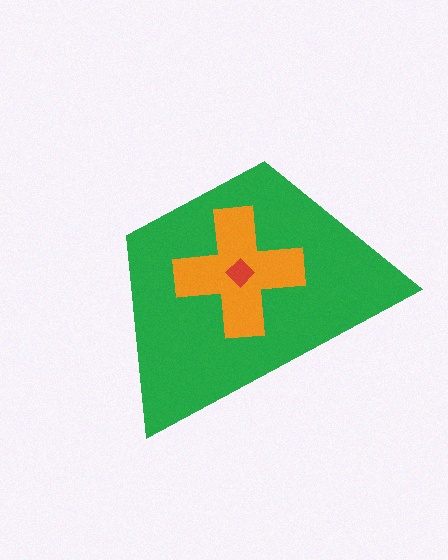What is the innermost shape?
The red diamond.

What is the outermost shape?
The green trapezoid.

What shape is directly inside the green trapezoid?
The orange cross.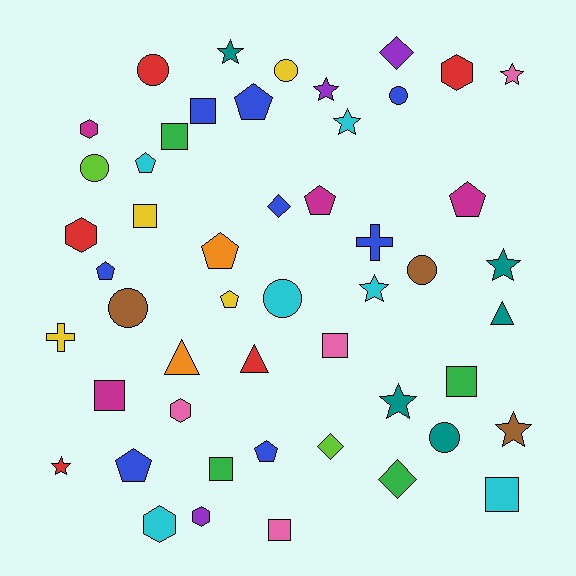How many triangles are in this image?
There are 3 triangles.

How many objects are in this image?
There are 50 objects.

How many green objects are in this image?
There are 4 green objects.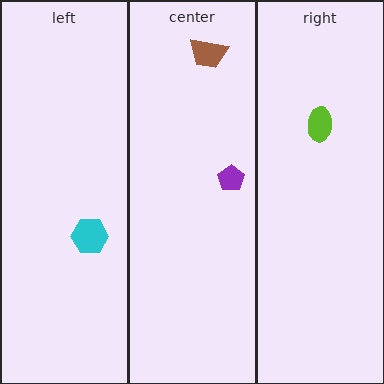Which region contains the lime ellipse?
The right region.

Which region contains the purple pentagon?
The center region.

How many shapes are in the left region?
1.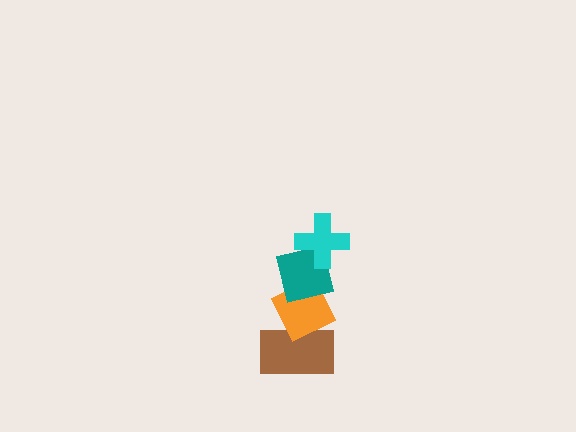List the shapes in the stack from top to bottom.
From top to bottom: the cyan cross, the teal square, the orange diamond, the brown rectangle.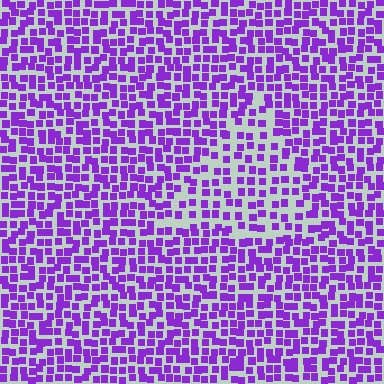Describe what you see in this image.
The image contains small purple elements arranged at two different densities. A triangle-shaped region is visible where the elements are less densely packed than the surrounding area.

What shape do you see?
I see a triangle.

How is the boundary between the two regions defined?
The boundary is defined by a change in element density (approximately 1.6x ratio). All elements are the same color, size, and shape.